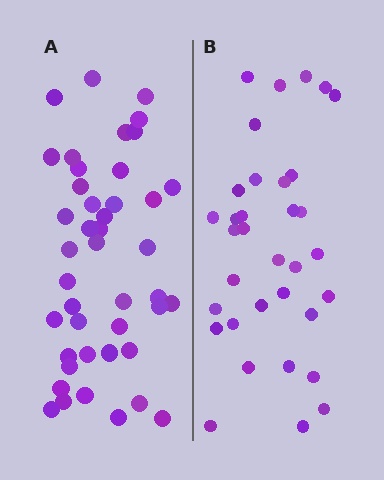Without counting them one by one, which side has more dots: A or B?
Region A (the left region) has more dots.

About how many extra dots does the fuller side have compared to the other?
Region A has roughly 8 or so more dots than region B.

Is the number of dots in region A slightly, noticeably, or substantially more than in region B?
Region A has noticeably more, but not dramatically so. The ratio is roughly 1.3 to 1.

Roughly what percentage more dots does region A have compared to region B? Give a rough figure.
About 25% more.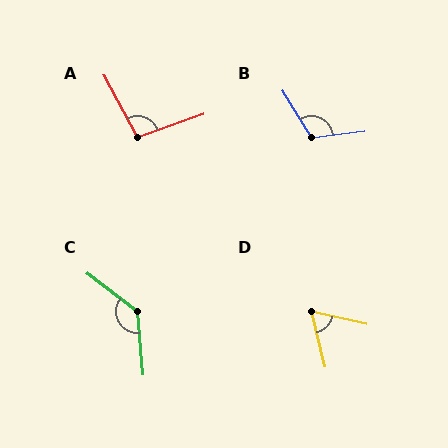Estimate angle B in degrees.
Approximately 114 degrees.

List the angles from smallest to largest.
D (64°), A (98°), B (114°), C (132°).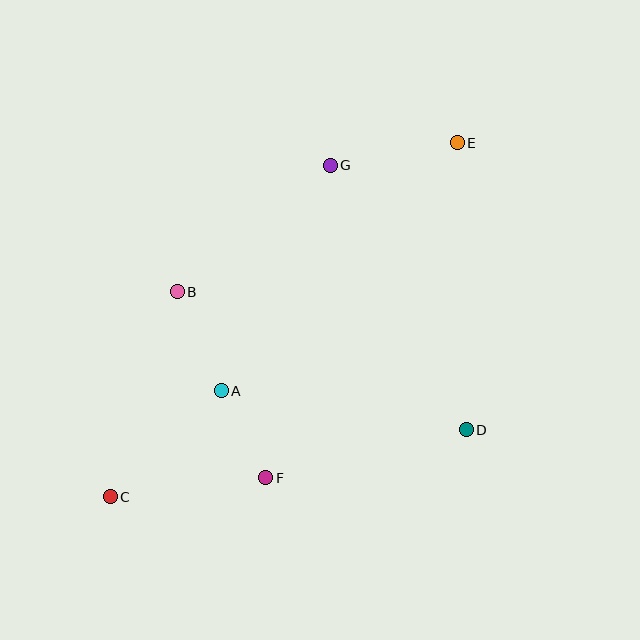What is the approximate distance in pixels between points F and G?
The distance between F and G is approximately 319 pixels.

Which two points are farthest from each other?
Points C and E are farthest from each other.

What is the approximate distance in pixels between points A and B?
The distance between A and B is approximately 108 pixels.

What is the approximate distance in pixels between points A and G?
The distance between A and G is approximately 251 pixels.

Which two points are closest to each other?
Points A and F are closest to each other.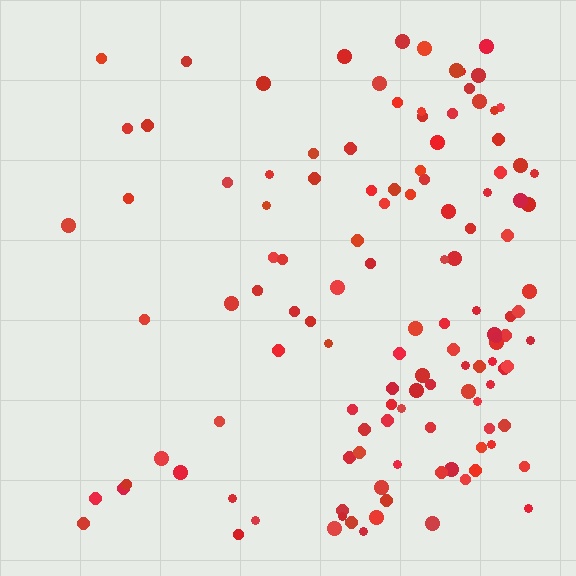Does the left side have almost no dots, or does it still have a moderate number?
Still a moderate number, just noticeably fewer than the right.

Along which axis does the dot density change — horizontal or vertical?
Horizontal.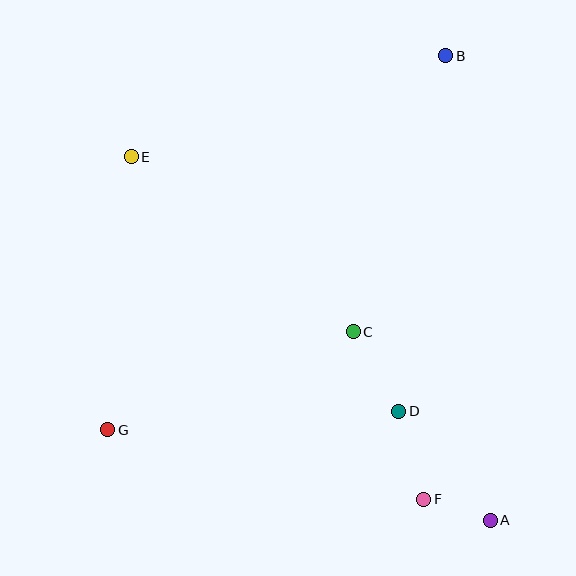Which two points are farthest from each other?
Points A and E are farthest from each other.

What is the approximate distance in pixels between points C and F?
The distance between C and F is approximately 182 pixels.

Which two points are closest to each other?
Points A and F are closest to each other.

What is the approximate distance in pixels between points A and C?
The distance between A and C is approximately 233 pixels.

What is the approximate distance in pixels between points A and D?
The distance between A and D is approximately 142 pixels.